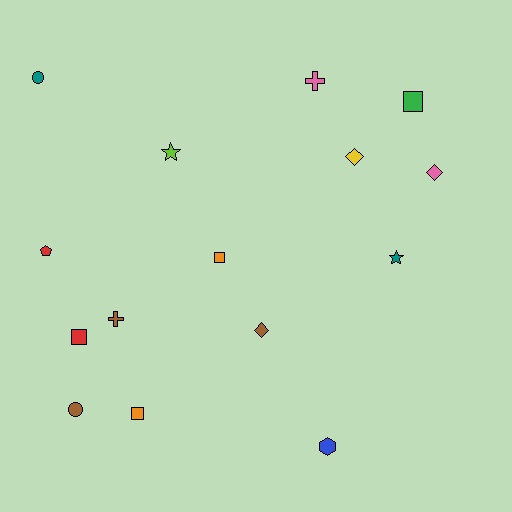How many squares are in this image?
There are 4 squares.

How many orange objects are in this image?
There are 2 orange objects.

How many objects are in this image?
There are 15 objects.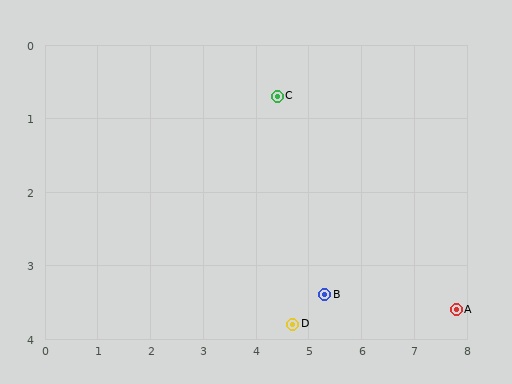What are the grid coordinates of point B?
Point B is at approximately (5.3, 3.4).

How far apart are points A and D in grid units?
Points A and D are about 3.1 grid units apart.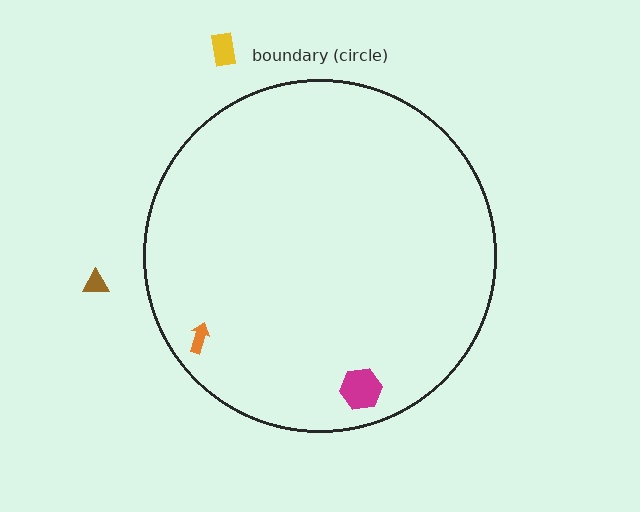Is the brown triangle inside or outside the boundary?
Outside.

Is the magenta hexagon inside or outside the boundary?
Inside.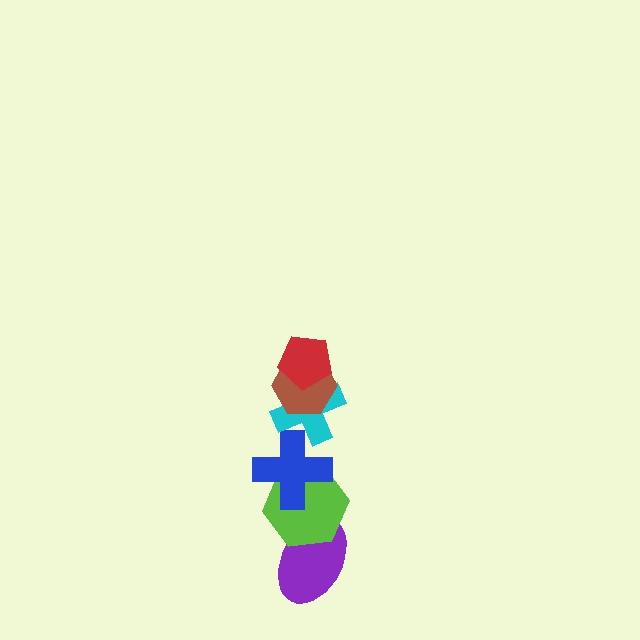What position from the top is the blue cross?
The blue cross is 4th from the top.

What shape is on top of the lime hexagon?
The blue cross is on top of the lime hexagon.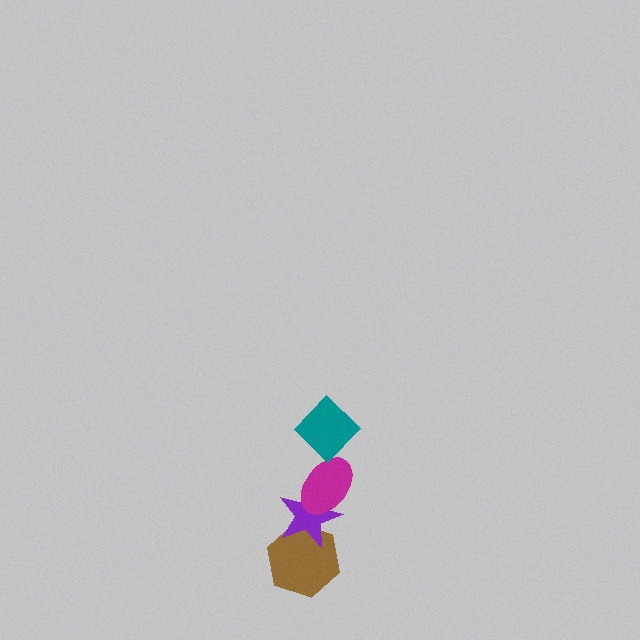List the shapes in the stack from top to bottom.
From top to bottom: the teal diamond, the magenta ellipse, the purple star, the brown hexagon.